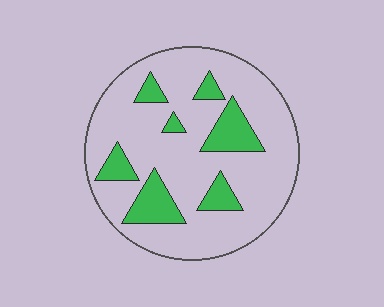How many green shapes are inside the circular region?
7.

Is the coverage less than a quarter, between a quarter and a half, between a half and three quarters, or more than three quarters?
Less than a quarter.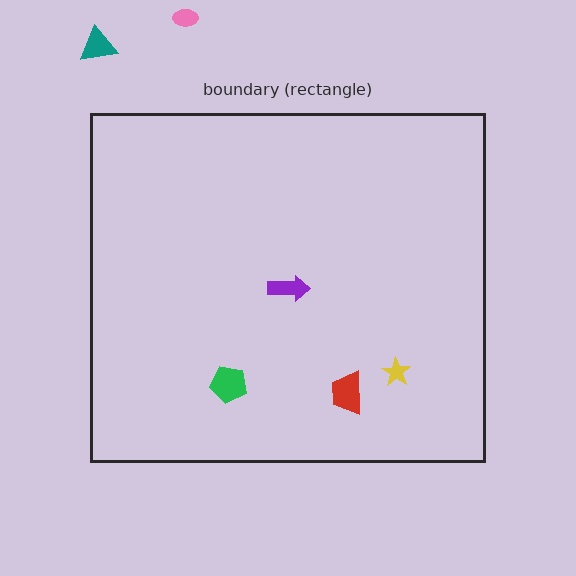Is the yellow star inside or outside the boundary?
Inside.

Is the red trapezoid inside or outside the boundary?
Inside.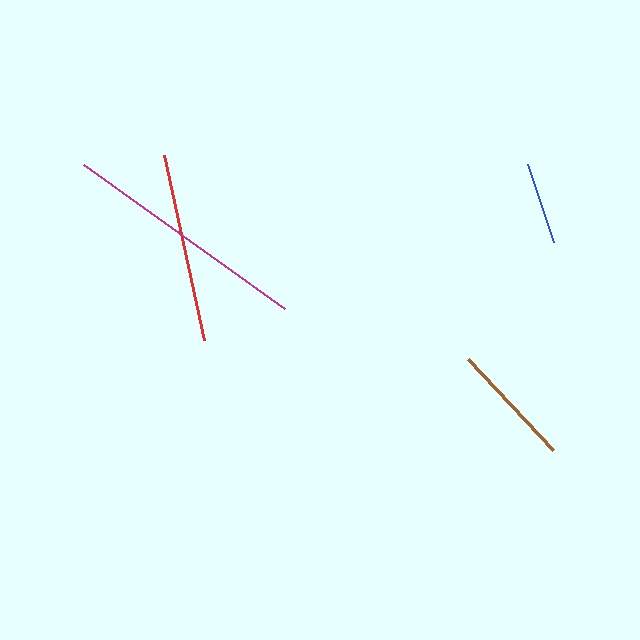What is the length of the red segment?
The red segment is approximately 189 pixels long.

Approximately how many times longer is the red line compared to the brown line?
The red line is approximately 1.5 times the length of the brown line.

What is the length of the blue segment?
The blue segment is approximately 82 pixels long.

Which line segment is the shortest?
The blue line is the shortest at approximately 82 pixels.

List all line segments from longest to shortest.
From longest to shortest: magenta, red, brown, blue.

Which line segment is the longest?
The magenta line is the longest at approximately 246 pixels.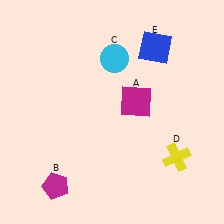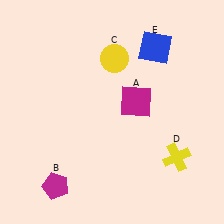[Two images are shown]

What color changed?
The circle (C) changed from cyan in Image 1 to yellow in Image 2.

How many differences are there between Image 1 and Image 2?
There is 1 difference between the two images.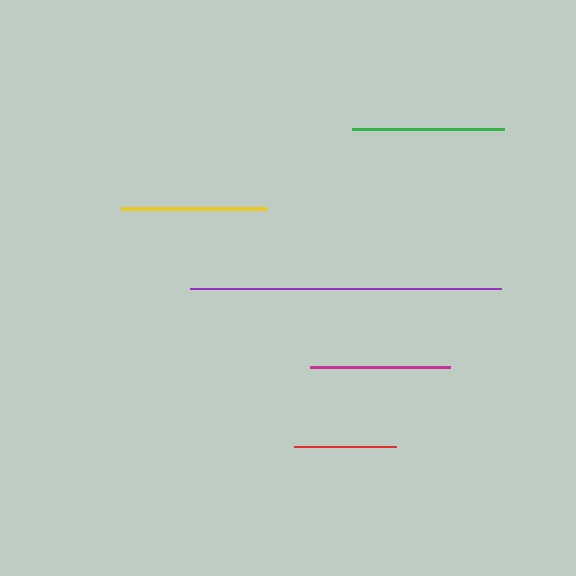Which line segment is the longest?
The purple line is the longest at approximately 311 pixels.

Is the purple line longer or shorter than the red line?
The purple line is longer than the red line.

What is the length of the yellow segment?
The yellow segment is approximately 146 pixels long.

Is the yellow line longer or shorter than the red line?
The yellow line is longer than the red line.